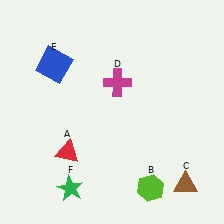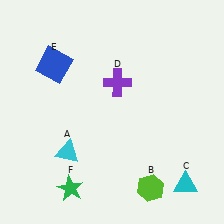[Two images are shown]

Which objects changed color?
A changed from red to cyan. C changed from brown to cyan. D changed from magenta to purple.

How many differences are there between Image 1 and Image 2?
There are 3 differences between the two images.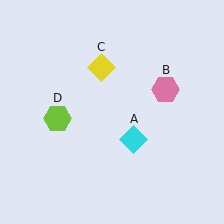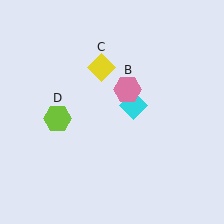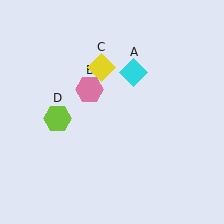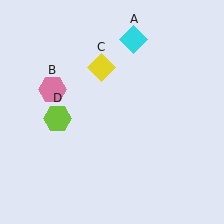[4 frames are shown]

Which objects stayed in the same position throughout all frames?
Yellow diamond (object C) and lime hexagon (object D) remained stationary.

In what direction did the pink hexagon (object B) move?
The pink hexagon (object B) moved left.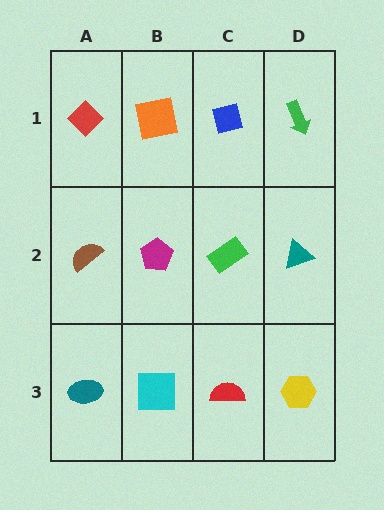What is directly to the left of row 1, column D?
A blue square.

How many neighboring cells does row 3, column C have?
3.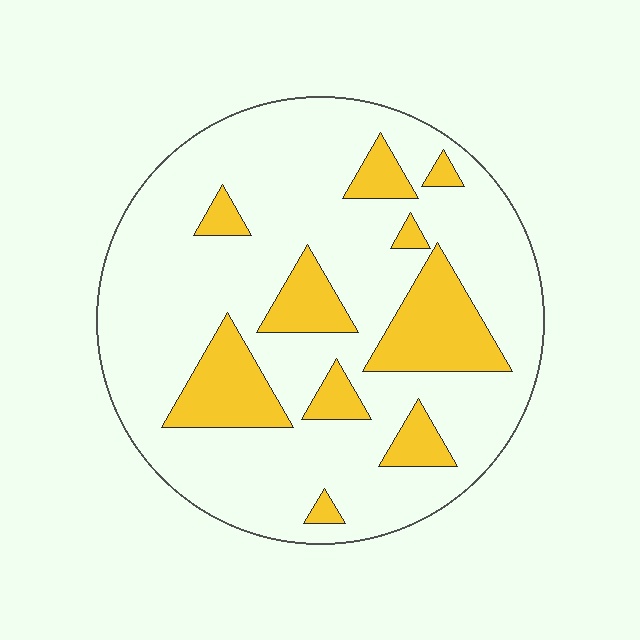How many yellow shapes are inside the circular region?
10.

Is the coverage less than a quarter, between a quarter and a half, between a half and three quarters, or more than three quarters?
Less than a quarter.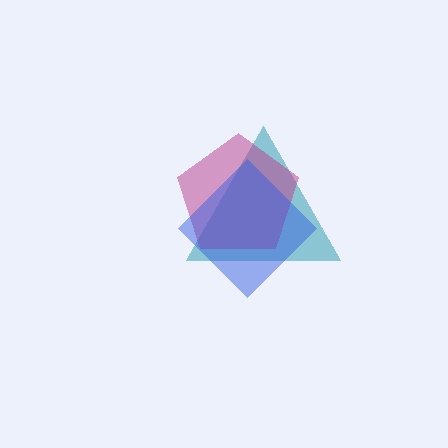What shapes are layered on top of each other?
The layered shapes are: a teal triangle, a magenta pentagon, a blue diamond.